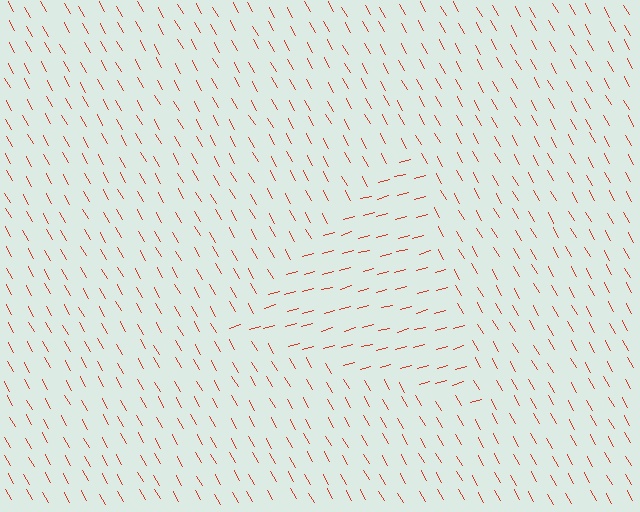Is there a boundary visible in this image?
Yes, there is a texture boundary formed by a change in line orientation.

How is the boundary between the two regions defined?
The boundary is defined purely by a change in line orientation (approximately 76 degrees difference). All lines are the same color and thickness.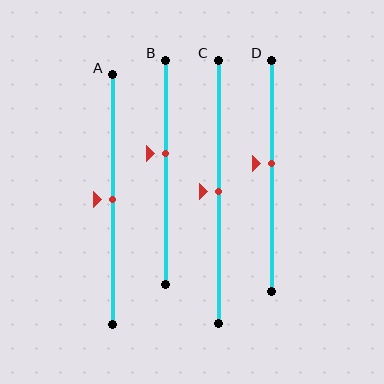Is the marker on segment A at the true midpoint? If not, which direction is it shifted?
Yes, the marker on segment A is at the true midpoint.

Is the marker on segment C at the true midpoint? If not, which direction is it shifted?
Yes, the marker on segment C is at the true midpoint.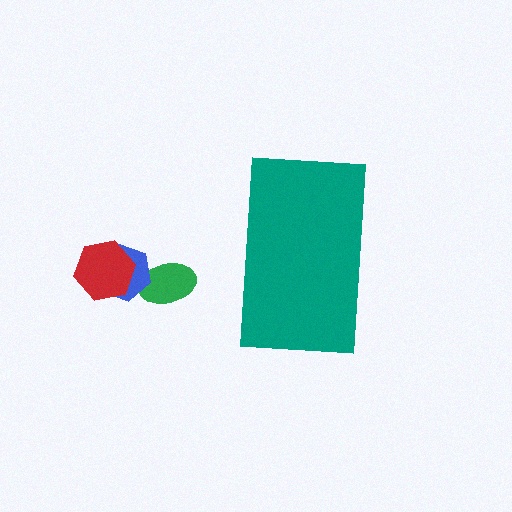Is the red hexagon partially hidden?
No, the red hexagon is fully visible.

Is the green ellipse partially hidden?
No, the green ellipse is fully visible.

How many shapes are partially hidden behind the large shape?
0 shapes are partially hidden.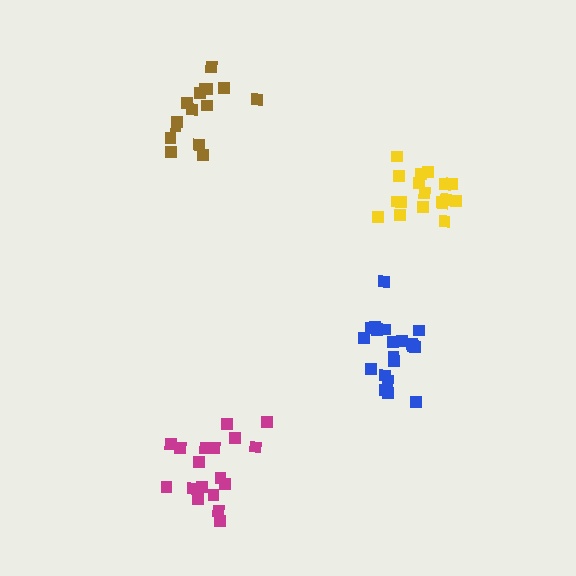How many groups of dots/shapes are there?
There are 4 groups.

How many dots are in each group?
Group 1: 20 dots, Group 2: 18 dots, Group 3: 15 dots, Group 4: 18 dots (71 total).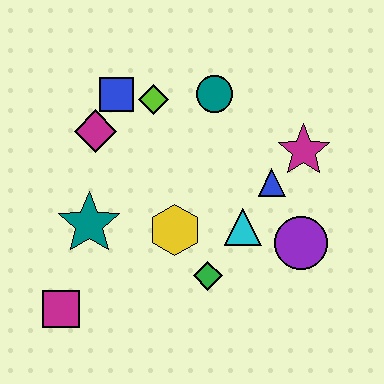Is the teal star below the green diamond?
No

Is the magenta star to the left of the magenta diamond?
No